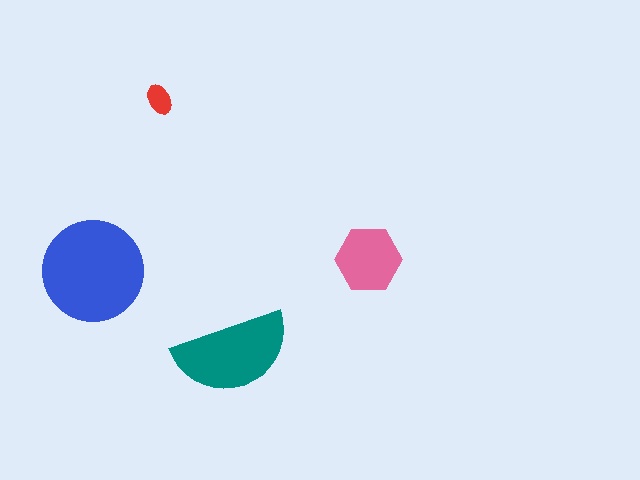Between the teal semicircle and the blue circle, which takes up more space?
The blue circle.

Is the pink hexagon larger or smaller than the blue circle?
Smaller.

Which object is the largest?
The blue circle.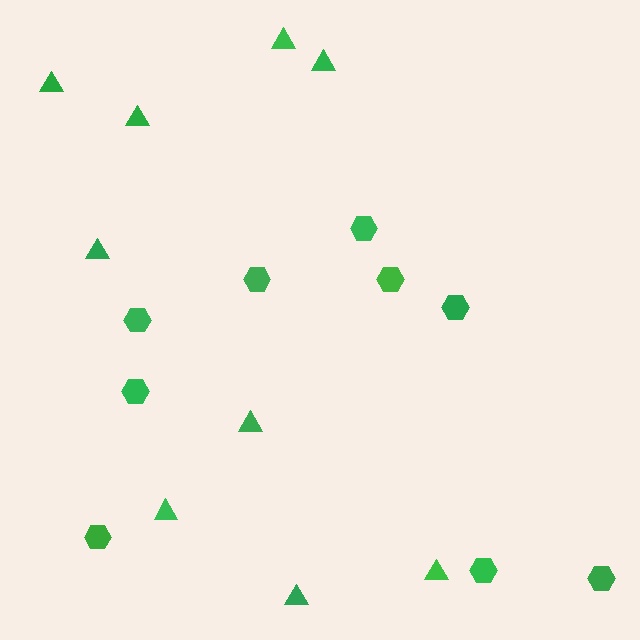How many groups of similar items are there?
There are 2 groups: one group of hexagons (9) and one group of triangles (9).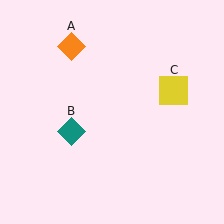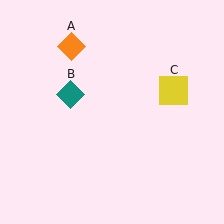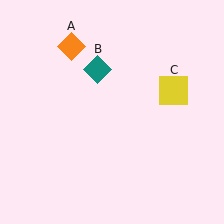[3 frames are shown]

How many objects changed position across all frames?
1 object changed position: teal diamond (object B).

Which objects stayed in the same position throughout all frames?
Orange diamond (object A) and yellow square (object C) remained stationary.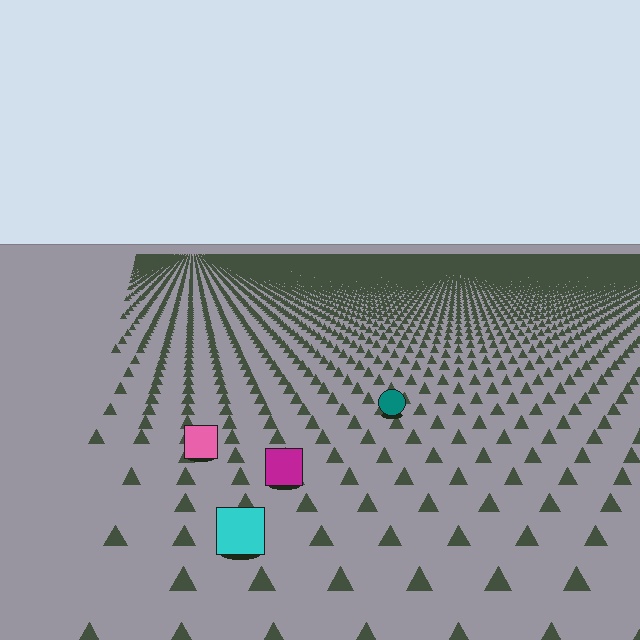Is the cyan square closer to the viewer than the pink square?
Yes. The cyan square is closer — you can tell from the texture gradient: the ground texture is coarser near it.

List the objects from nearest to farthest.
From nearest to farthest: the cyan square, the magenta square, the pink square, the teal circle.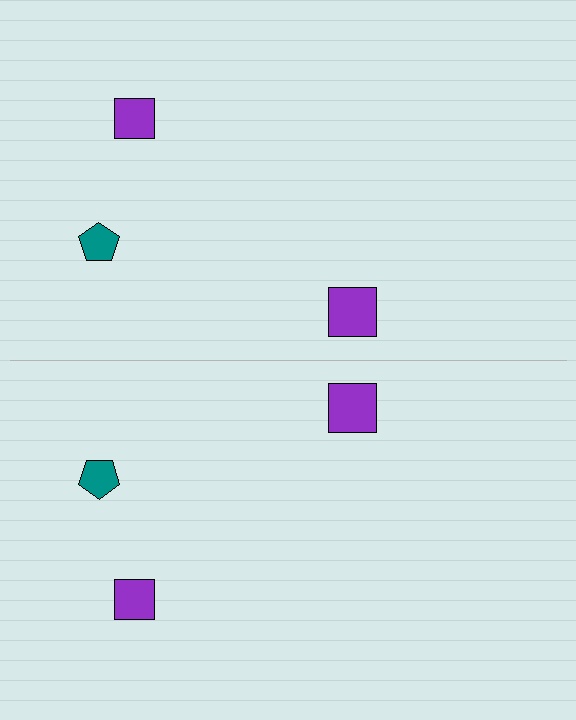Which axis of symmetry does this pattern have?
The pattern has a horizontal axis of symmetry running through the center of the image.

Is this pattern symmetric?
Yes, this pattern has bilateral (reflection) symmetry.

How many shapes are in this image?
There are 6 shapes in this image.